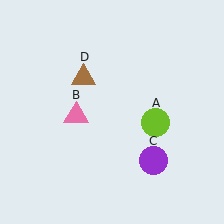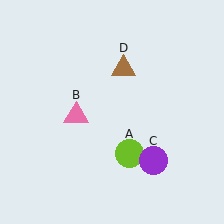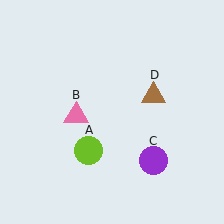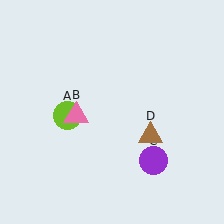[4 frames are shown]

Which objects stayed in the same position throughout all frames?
Pink triangle (object B) and purple circle (object C) remained stationary.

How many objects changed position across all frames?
2 objects changed position: lime circle (object A), brown triangle (object D).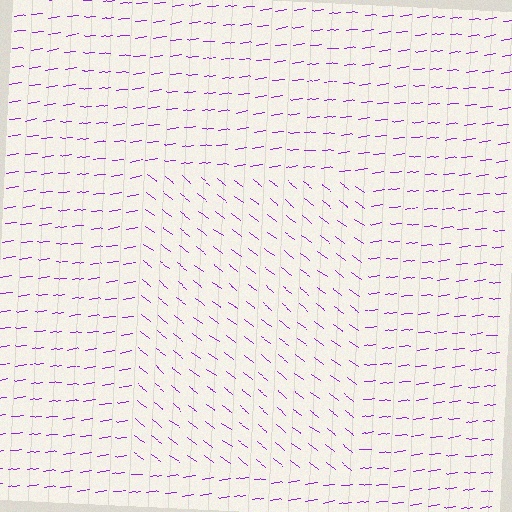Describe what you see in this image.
The image is filled with small purple line segments. A rectangle region in the image has lines oriented differently from the surrounding lines, creating a visible texture boundary.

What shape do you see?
I see a rectangle.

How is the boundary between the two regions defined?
The boundary is defined purely by a change in line orientation (approximately 45 degrees difference). All lines are the same color and thickness.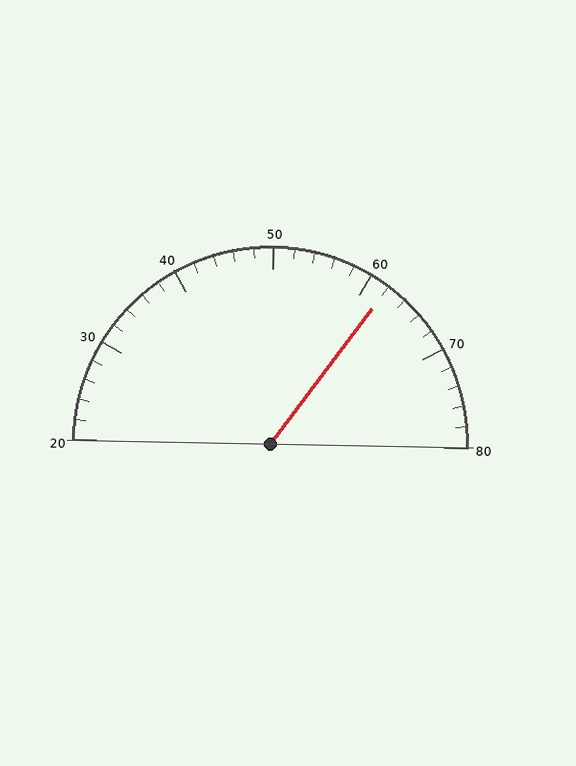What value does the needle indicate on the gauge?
The needle indicates approximately 62.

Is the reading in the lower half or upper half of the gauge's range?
The reading is in the upper half of the range (20 to 80).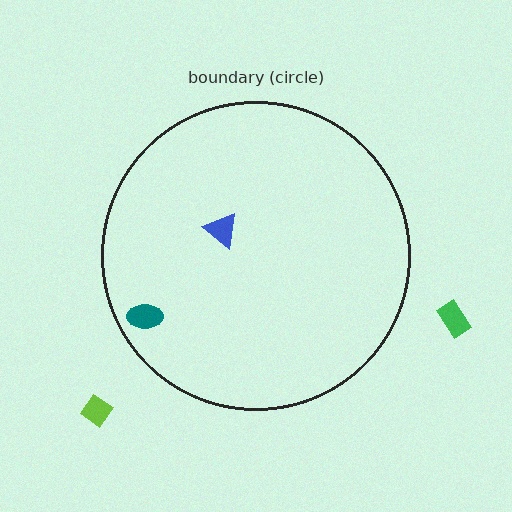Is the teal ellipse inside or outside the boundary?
Inside.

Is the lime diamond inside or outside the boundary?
Outside.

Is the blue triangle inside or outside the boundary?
Inside.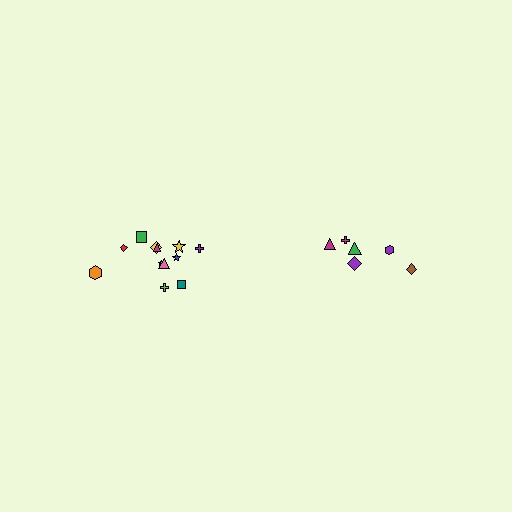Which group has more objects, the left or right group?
The left group.